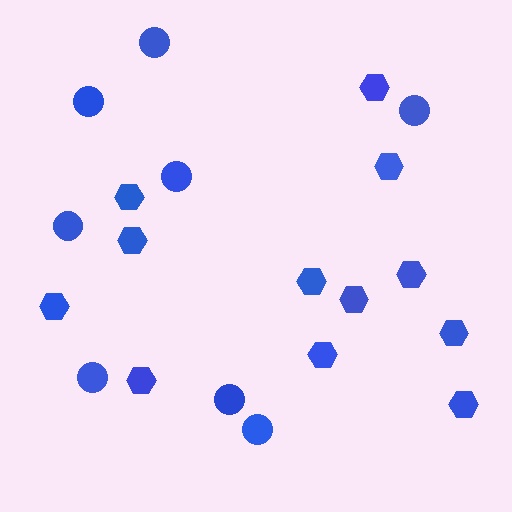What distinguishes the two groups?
There are 2 groups: one group of hexagons (12) and one group of circles (8).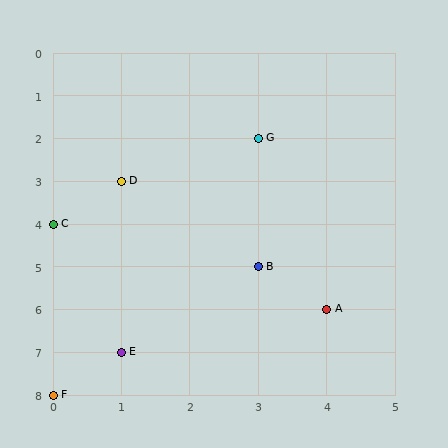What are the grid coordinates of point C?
Point C is at grid coordinates (0, 4).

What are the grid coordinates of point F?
Point F is at grid coordinates (0, 8).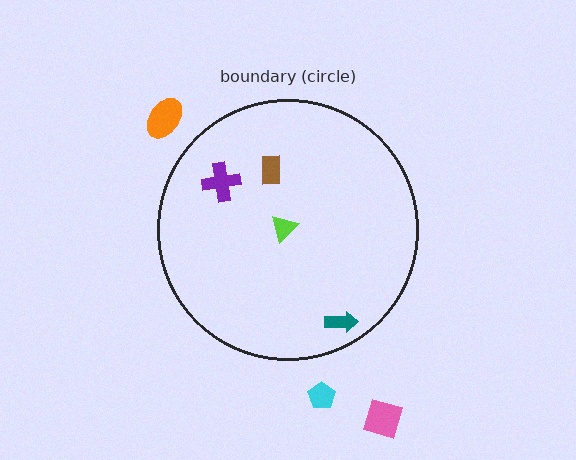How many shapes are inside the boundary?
4 inside, 3 outside.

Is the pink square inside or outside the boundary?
Outside.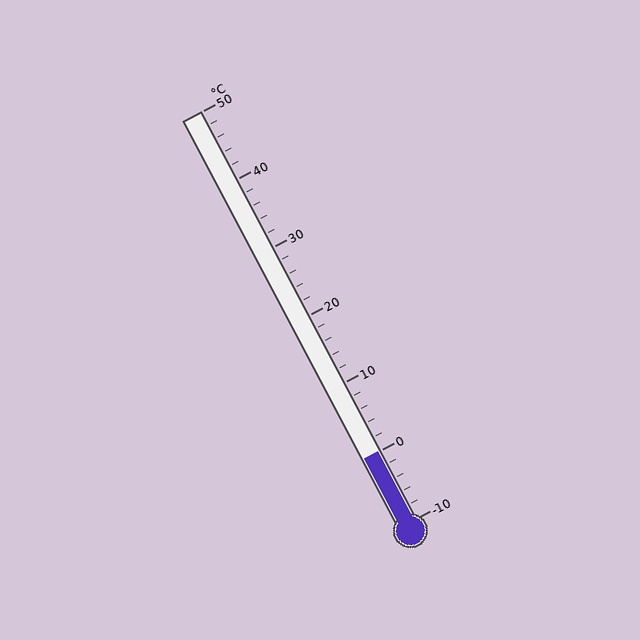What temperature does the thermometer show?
The thermometer shows approximately 0°C.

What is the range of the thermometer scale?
The thermometer scale ranges from -10°C to 50°C.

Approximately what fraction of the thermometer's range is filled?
The thermometer is filled to approximately 15% of its range.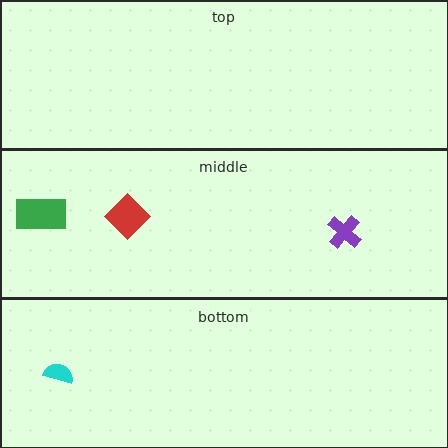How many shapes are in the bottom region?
1.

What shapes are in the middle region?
The purple cross, the green rectangle, the red diamond.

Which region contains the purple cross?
The middle region.